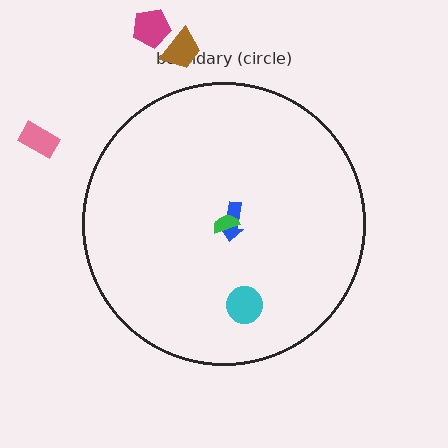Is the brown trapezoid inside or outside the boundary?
Outside.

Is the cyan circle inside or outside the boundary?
Inside.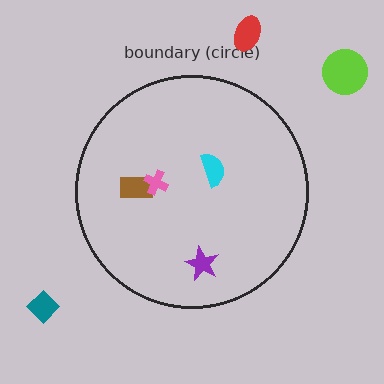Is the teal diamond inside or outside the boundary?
Outside.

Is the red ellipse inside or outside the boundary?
Outside.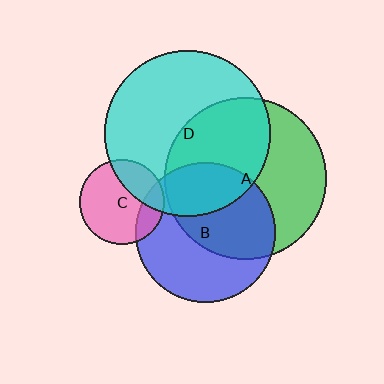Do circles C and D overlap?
Yes.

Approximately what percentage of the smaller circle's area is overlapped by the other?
Approximately 30%.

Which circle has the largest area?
Circle D (cyan).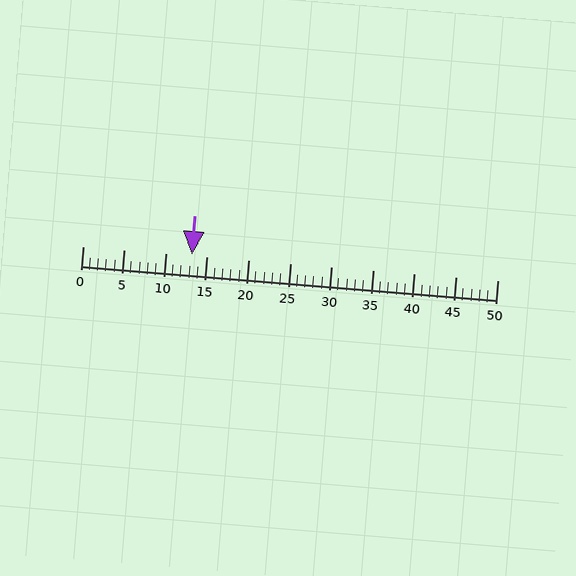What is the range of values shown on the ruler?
The ruler shows values from 0 to 50.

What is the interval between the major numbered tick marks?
The major tick marks are spaced 5 units apart.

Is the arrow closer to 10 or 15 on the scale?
The arrow is closer to 15.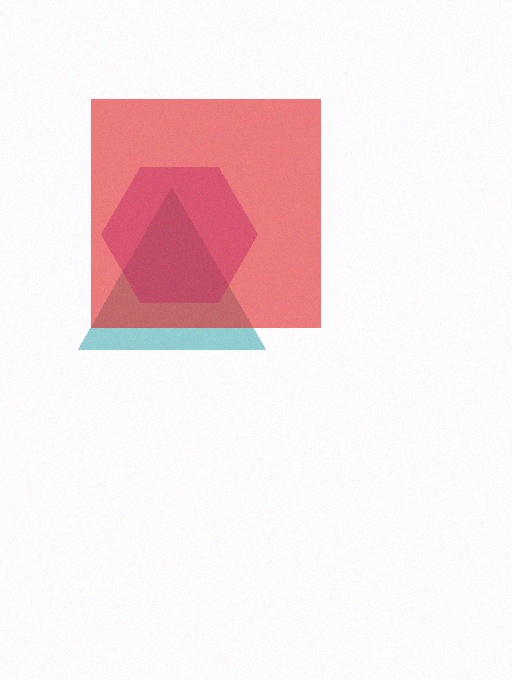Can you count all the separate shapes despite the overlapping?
Yes, there are 3 separate shapes.